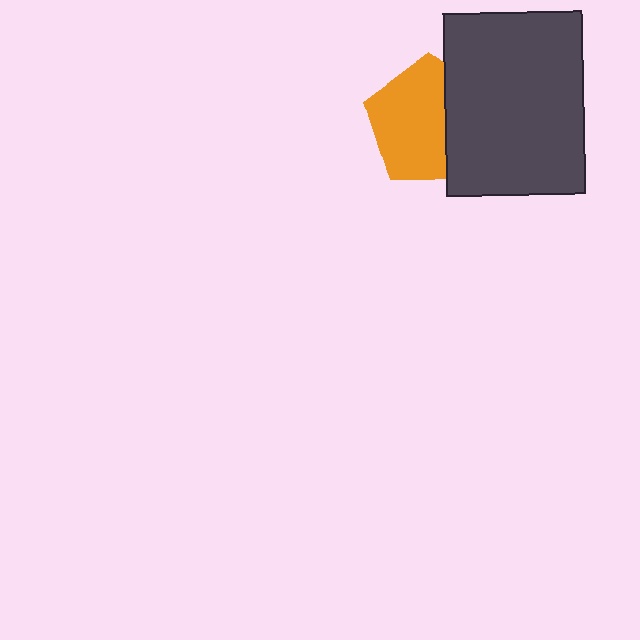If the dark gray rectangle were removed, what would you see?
You would see the complete orange pentagon.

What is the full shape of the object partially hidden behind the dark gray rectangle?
The partially hidden object is an orange pentagon.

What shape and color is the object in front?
The object in front is a dark gray rectangle.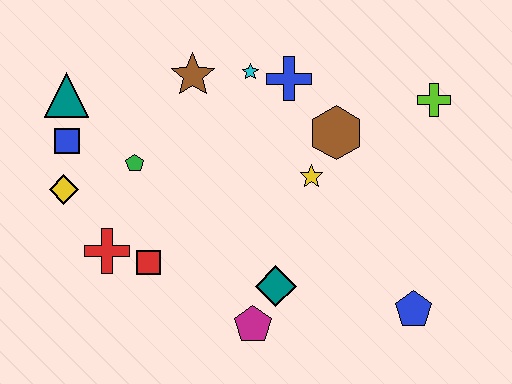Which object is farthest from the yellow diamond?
The lime cross is farthest from the yellow diamond.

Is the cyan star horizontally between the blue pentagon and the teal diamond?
No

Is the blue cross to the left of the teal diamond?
No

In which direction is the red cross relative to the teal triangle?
The red cross is below the teal triangle.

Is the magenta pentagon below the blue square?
Yes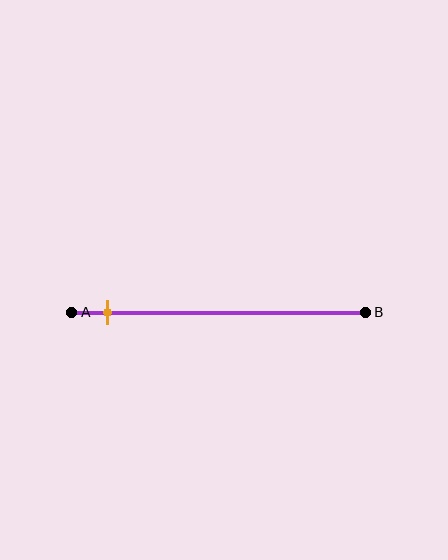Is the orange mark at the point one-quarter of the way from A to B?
No, the mark is at about 10% from A, not at the 25% one-quarter point.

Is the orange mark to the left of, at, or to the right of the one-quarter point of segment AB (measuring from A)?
The orange mark is to the left of the one-quarter point of segment AB.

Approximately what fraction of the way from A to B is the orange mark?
The orange mark is approximately 10% of the way from A to B.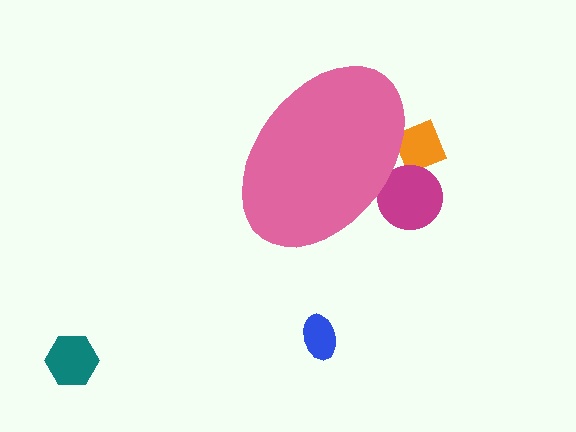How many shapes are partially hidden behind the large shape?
2 shapes are partially hidden.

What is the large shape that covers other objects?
A pink ellipse.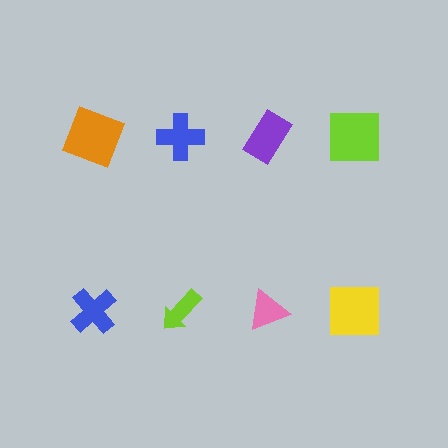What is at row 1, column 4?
A lime square.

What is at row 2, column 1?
A blue cross.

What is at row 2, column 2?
A lime arrow.